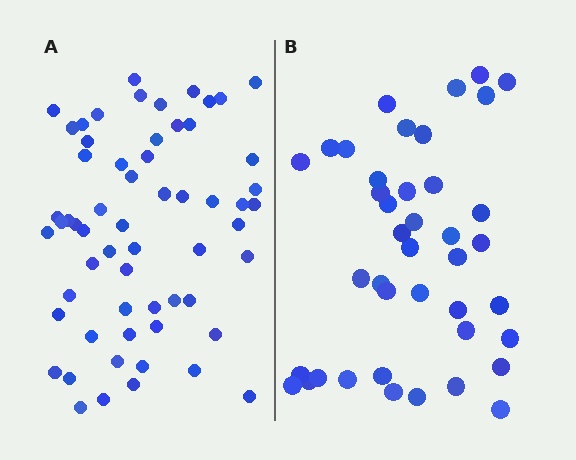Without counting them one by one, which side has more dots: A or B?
Region A (the left region) has more dots.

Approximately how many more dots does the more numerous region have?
Region A has approximately 20 more dots than region B.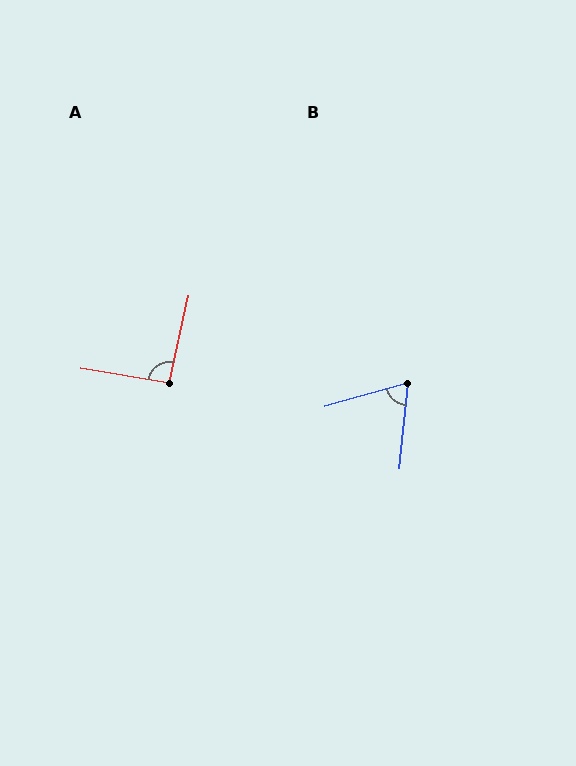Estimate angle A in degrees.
Approximately 93 degrees.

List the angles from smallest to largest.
B (69°), A (93°).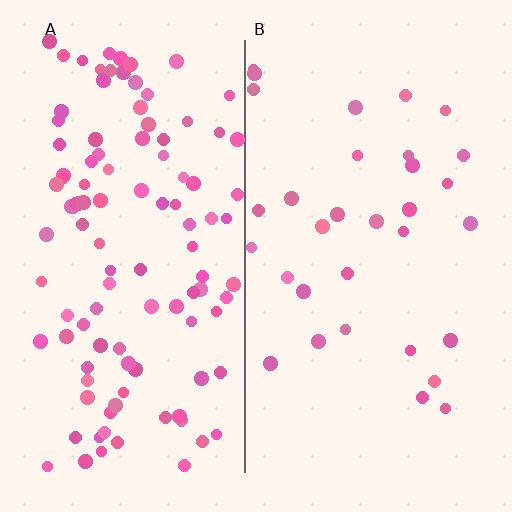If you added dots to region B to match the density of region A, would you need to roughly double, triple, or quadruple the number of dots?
Approximately triple.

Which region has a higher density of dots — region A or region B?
A (the left).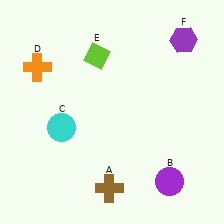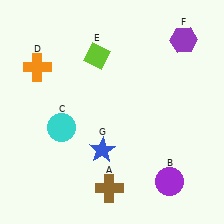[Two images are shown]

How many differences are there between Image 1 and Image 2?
There is 1 difference between the two images.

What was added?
A blue star (G) was added in Image 2.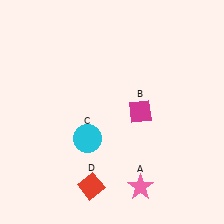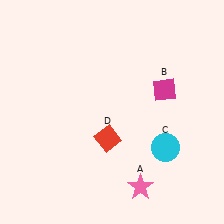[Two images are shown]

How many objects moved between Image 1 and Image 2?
3 objects moved between the two images.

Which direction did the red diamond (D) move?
The red diamond (D) moved up.